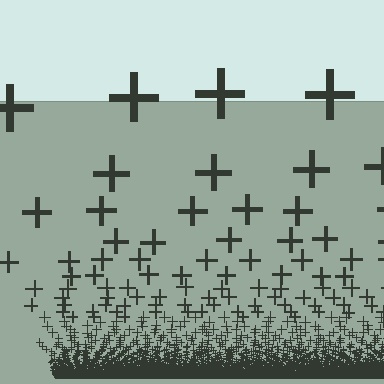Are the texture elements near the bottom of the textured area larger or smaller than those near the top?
Smaller. The gradient is inverted — elements near the bottom are smaller and denser.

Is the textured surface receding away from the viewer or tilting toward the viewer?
The surface appears to tilt toward the viewer. Texture elements get larger and sparser toward the top.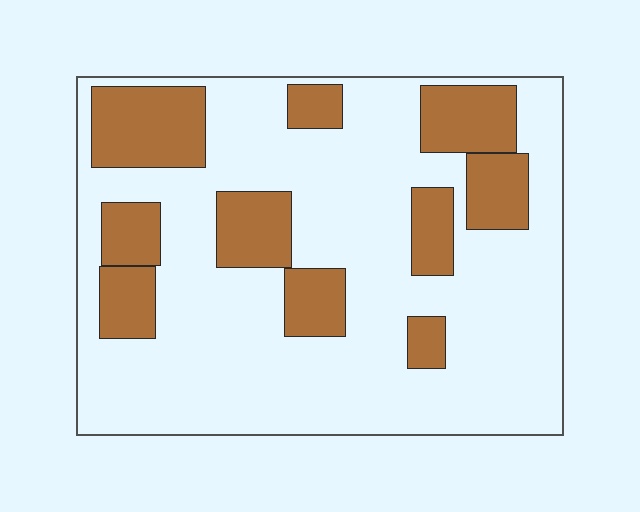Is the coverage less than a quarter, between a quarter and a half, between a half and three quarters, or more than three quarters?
Between a quarter and a half.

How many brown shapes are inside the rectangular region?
10.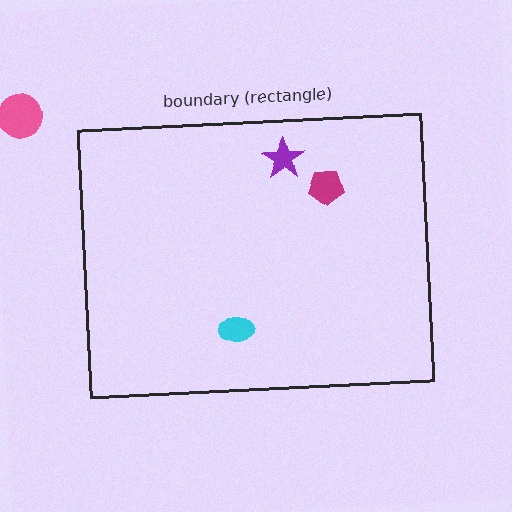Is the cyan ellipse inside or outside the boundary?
Inside.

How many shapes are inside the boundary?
3 inside, 1 outside.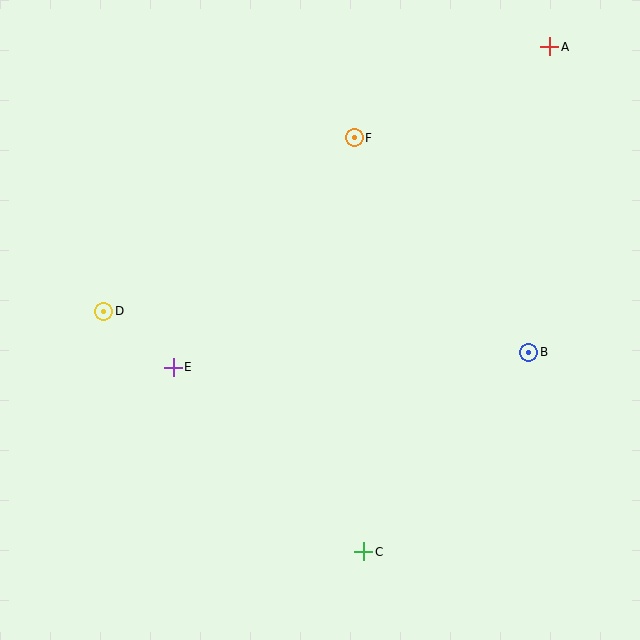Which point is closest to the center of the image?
Point E at (173, 367) is closest to the center.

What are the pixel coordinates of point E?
Point E is at (173, 367).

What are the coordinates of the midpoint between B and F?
The midpoint between B and F is at (442, 245).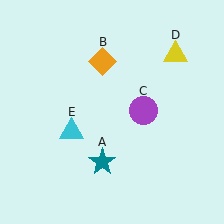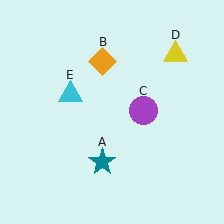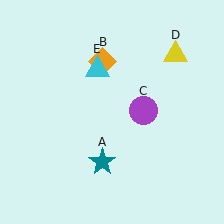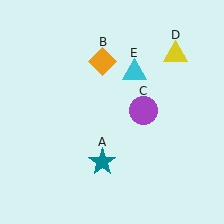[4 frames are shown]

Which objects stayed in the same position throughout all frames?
Teal star (object A) and orange diamond (object B) and purple circle (object C) and yellow triangle (object D) remained stationary.